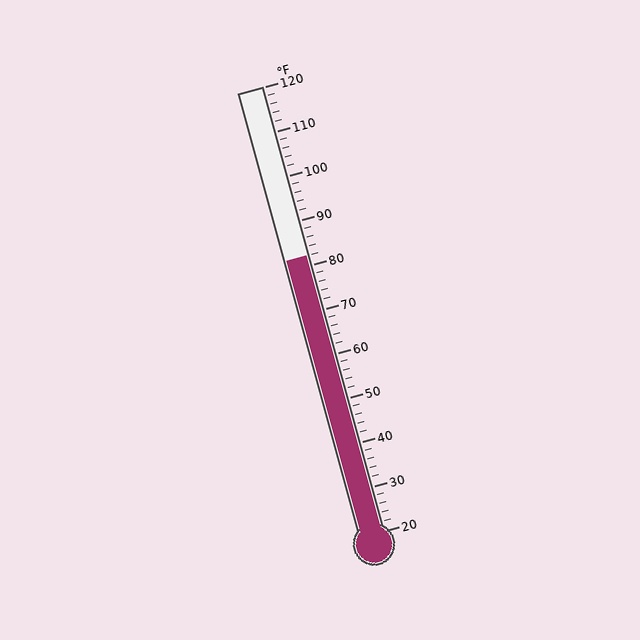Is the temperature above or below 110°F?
The temperature is below 110°F.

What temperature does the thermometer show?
The thermometer shows approximately 82°F.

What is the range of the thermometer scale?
The thermometer scale ranges from 20°F to 120°F.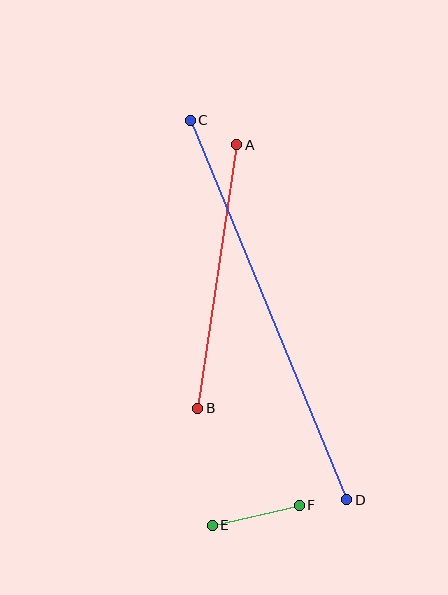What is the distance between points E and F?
The distance is approximately 90 pixels.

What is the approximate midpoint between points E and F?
The midpoint is at approximately (256, 515) pixels.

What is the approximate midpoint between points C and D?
The midpoint is at approximately (269, 310) pixels.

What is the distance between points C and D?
The distance is approximately 411 pixels.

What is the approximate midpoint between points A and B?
The midpoint is at approximately (217, 276) pixels.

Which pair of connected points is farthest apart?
Points C and D are farthest apart.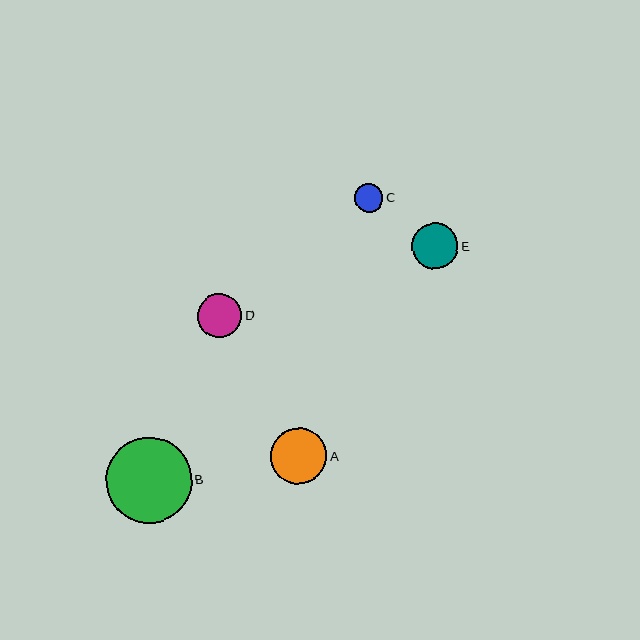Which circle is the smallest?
Circle C is the smallest with a size of approximately 29 pixels.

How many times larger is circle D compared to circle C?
Circle D is approximately 1.5 times the size of circle C.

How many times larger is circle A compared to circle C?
Circle A is approximately 1.9 times the size of circle C.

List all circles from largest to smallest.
From largest to smallest: B, A, E, D, C.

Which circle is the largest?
Circle B is the largest with a size of approximately 86 pixels.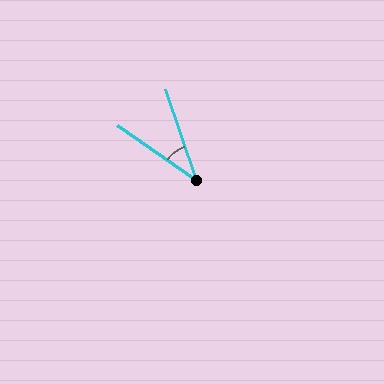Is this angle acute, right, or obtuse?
It is acute.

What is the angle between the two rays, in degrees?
Approximately 36 degrees.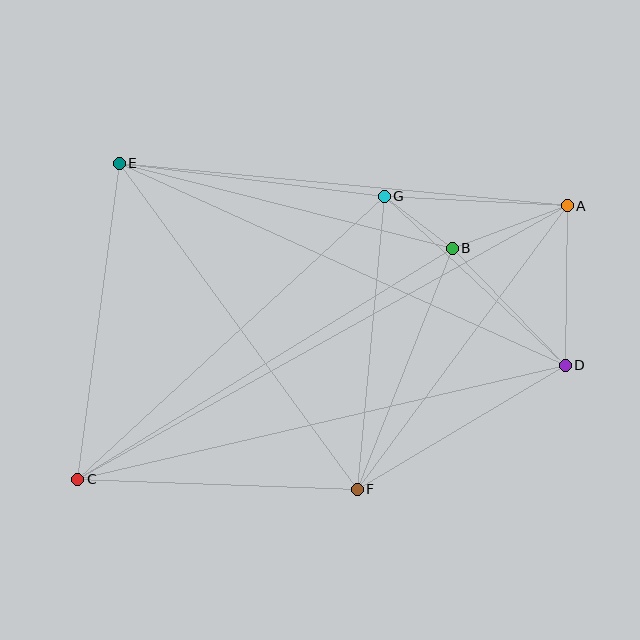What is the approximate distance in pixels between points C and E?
The distance between C and E is approximately 319 pixels.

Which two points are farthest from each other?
Points A and C are farthest from each other.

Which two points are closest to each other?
Points B and G are closest to each other.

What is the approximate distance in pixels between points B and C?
The distance between B and C is approximately 440 pixels.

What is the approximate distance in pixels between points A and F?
The distance between A and F is approximately 353 pixels.